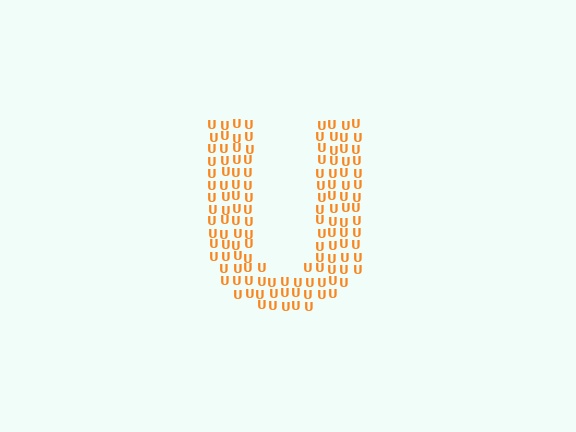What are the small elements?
The small elements are letter U's.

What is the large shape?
The large shape is the letter U.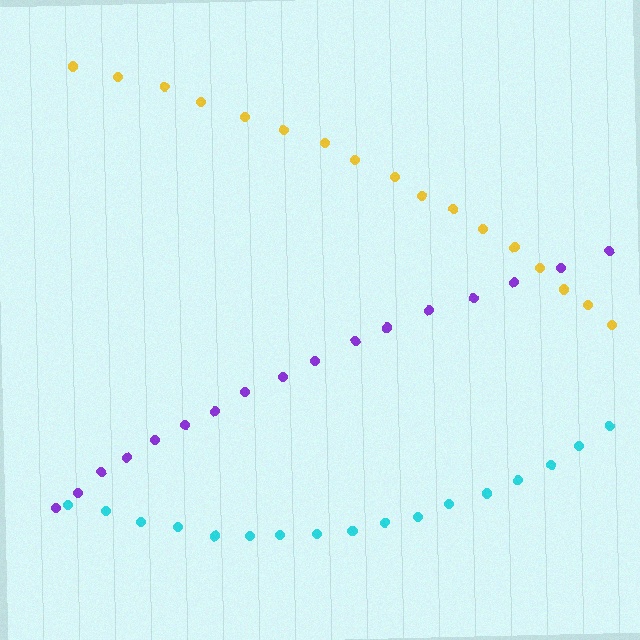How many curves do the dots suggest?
There are 3 distinct paths.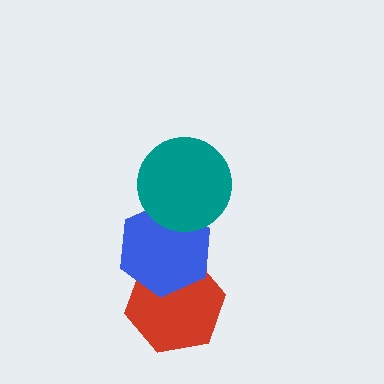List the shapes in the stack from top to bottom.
From top to bottom: the teal circle, the blue hexagon, the red hexagon.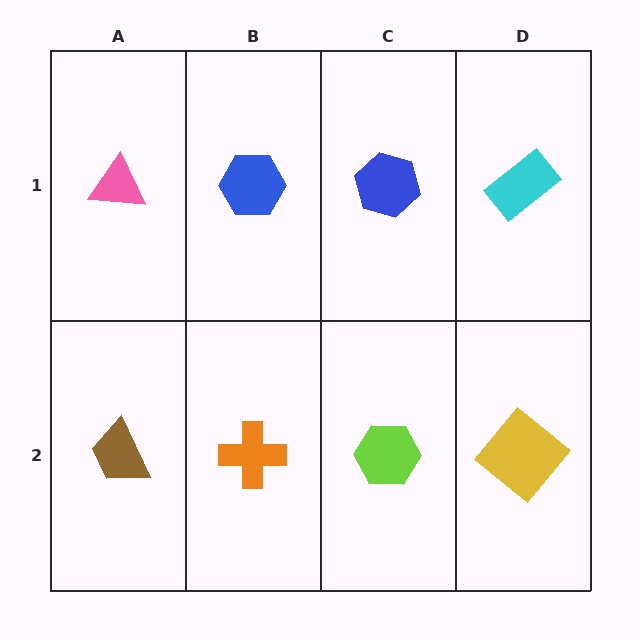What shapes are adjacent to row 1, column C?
A lime hexagon (row 2, column C), a blue hexagon (row 1, column B), a cyan rectangle (row 1, column D).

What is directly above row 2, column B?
A blue hexagon.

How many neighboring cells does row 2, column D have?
2.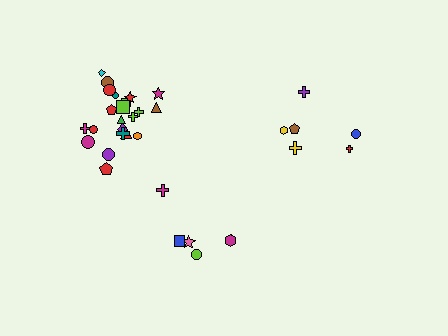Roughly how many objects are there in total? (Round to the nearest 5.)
Roughly 35 objects in total.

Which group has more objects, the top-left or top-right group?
The top-left group.